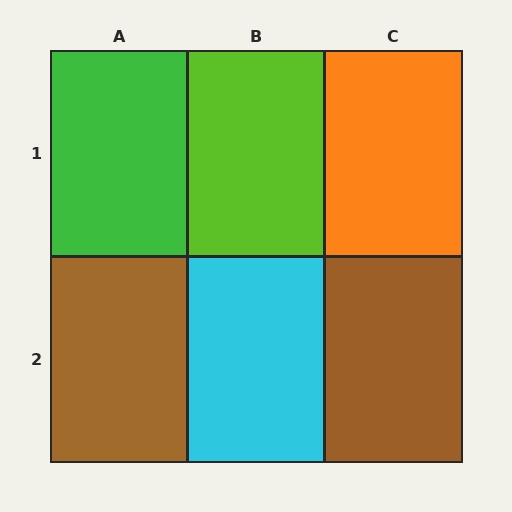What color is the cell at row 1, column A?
Green.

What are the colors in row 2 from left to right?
Brown, cyan, brown.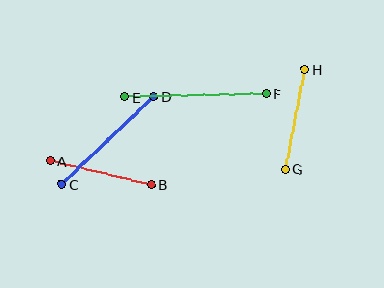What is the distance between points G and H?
The distance is approximately 102 pixels.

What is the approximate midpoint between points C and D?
The midpoint is at approximately (108, 141) pixels.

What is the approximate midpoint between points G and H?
The midpoint is at approximately (295, 119) pixels.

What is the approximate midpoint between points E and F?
The midpoint is at approximately (196, 95) pixels.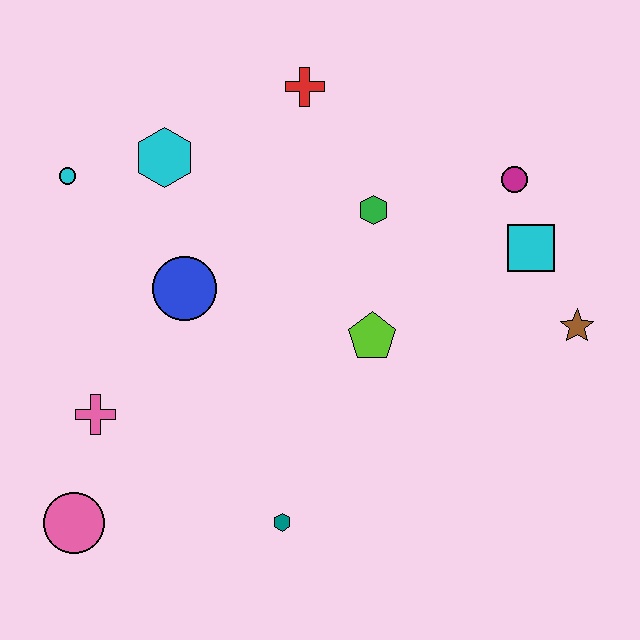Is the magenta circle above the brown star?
Yes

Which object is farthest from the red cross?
The pink circle is farthest from the red cross.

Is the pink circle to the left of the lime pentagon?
Yes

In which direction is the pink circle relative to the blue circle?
The pink circle is below the blue circle.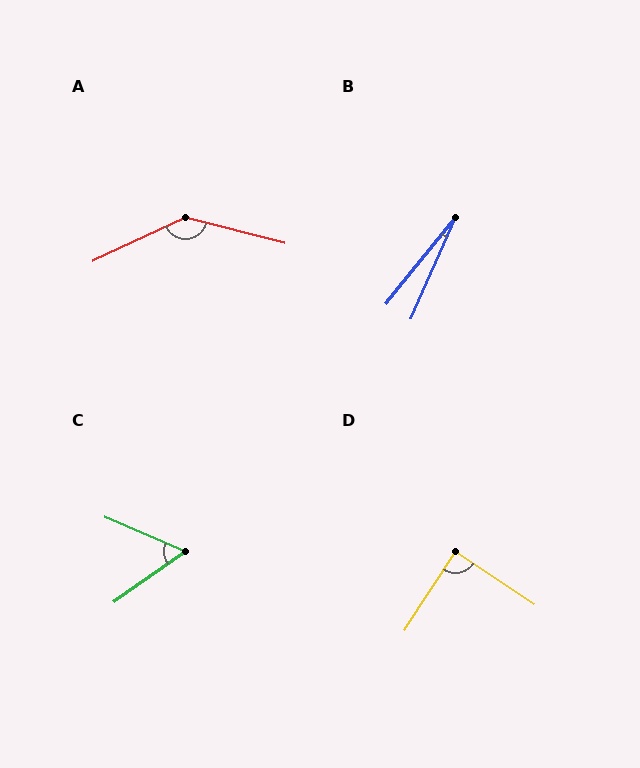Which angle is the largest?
A, at approximately 140 degrees.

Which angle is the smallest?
B, at approximately 15 degrees.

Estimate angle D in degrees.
Approximately 90 degrees.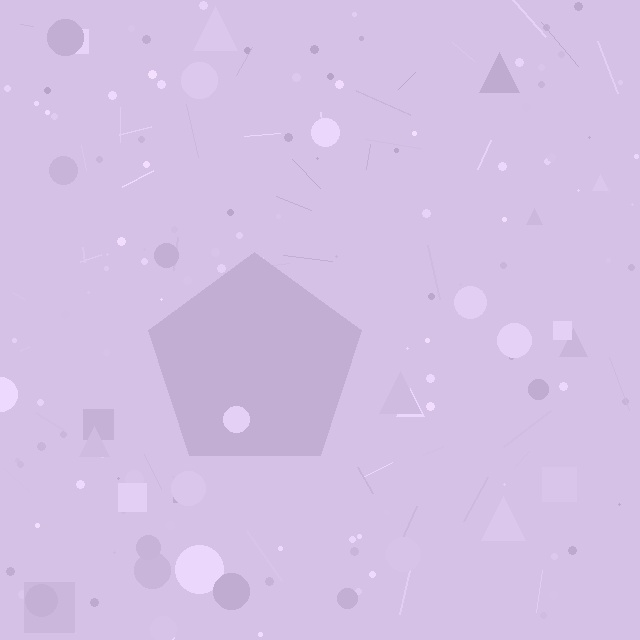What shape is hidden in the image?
A pentagon is hidden in the image.